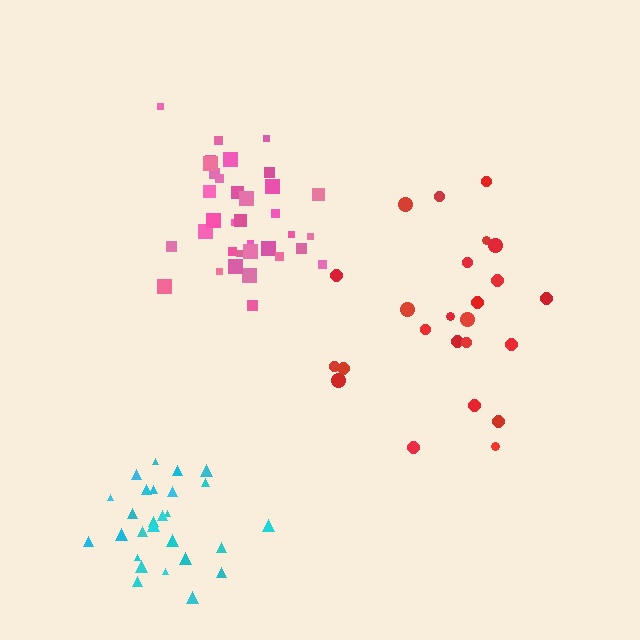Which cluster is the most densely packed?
Cyan.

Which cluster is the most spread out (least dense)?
Red.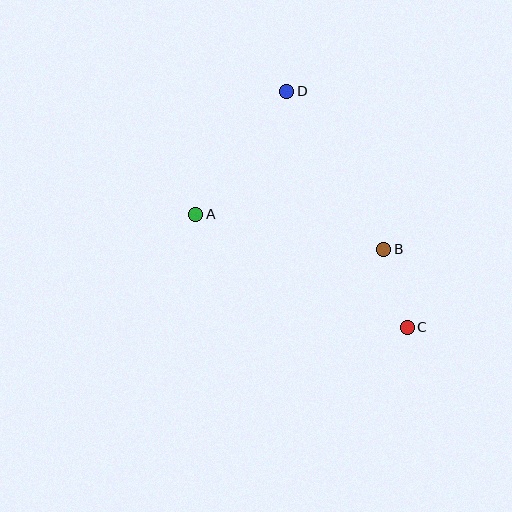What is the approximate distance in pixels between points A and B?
The distance between A and B is approximately 191 pixels.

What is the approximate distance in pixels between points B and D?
The distance between B and D is approximately 185 pixels.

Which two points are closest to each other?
Points B and C are closest to each other.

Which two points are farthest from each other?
Points C and D are farthest from each other.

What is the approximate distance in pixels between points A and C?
The distance between A and C is approximately 241 pixels.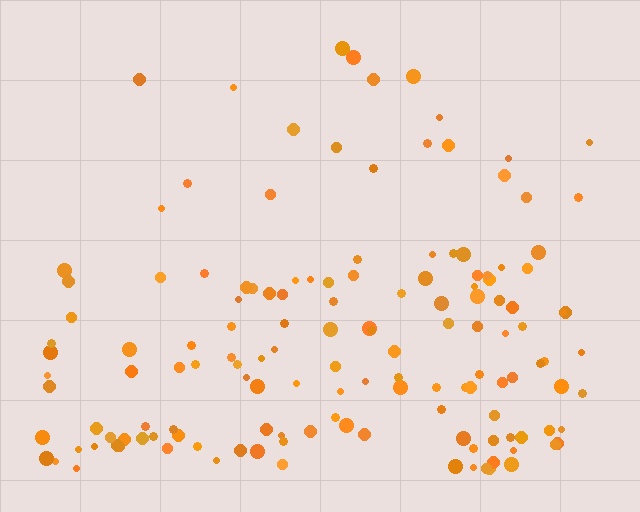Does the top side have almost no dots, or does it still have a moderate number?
Still a moderate number, just noticeably fewer than the bottom.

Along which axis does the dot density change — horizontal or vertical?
Vertical.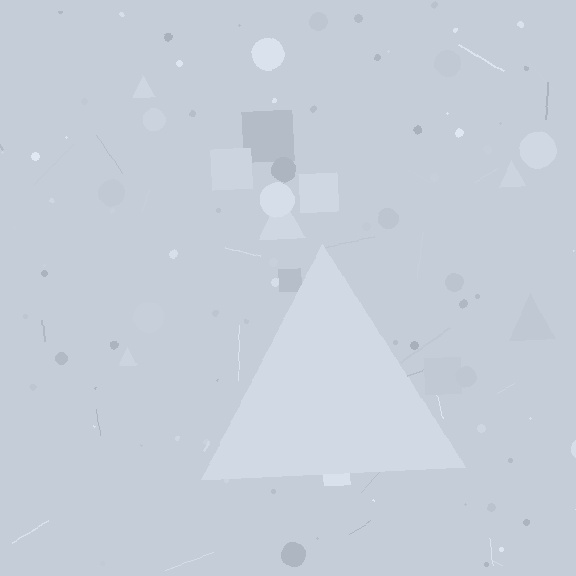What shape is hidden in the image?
A triangle is hidden in the image.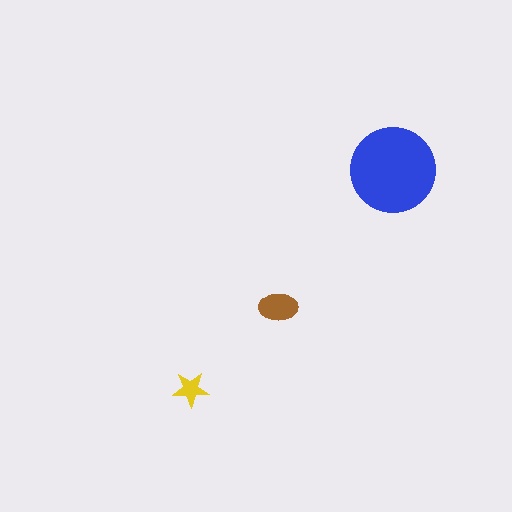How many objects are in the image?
There are 3 objects in the image.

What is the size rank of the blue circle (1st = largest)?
1st.